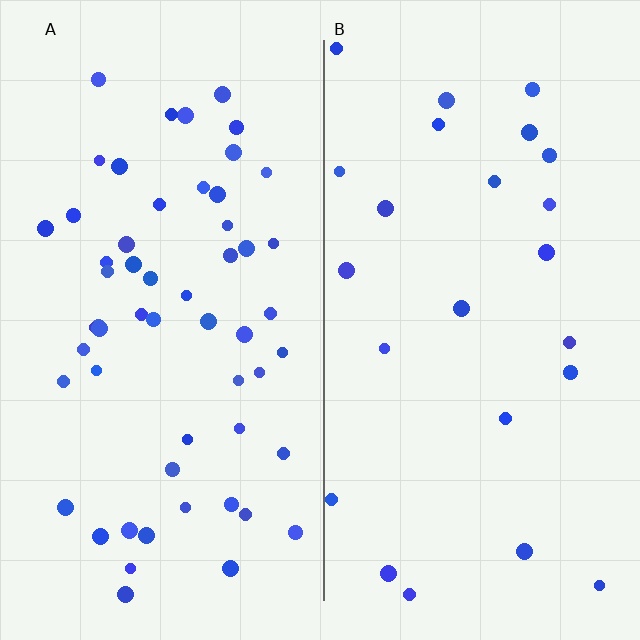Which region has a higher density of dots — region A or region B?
A (the left).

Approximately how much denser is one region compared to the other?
Approximately 2.3× — region A over region B.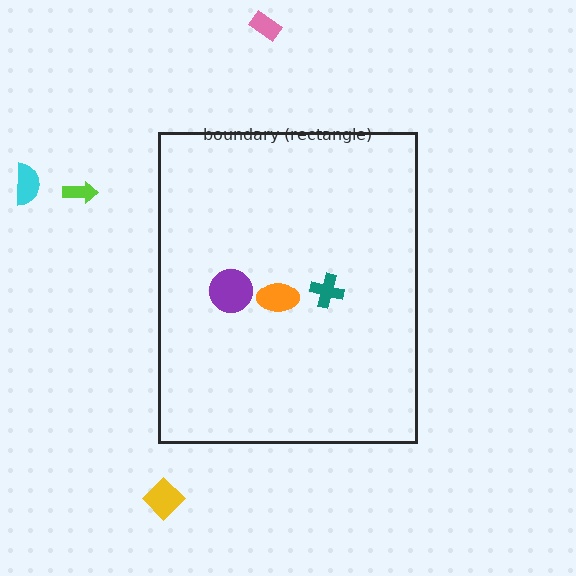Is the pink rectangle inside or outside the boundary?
Outside.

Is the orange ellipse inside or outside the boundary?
Inside.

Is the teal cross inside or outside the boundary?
Inside.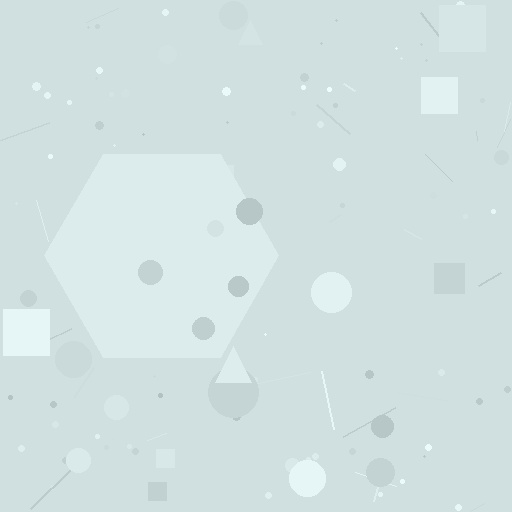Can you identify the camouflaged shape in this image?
The camouflaged shape is a hexagon.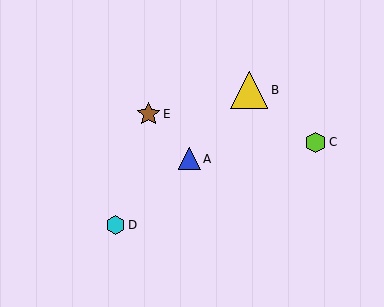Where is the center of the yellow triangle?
The center of the yellow triangle is at (249, 90).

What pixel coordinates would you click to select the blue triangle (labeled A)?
Click at (190, 159) to select the blue triangle A.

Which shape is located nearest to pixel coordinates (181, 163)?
The blue triangle (labeled A) at (190, 159) is nearest to that location.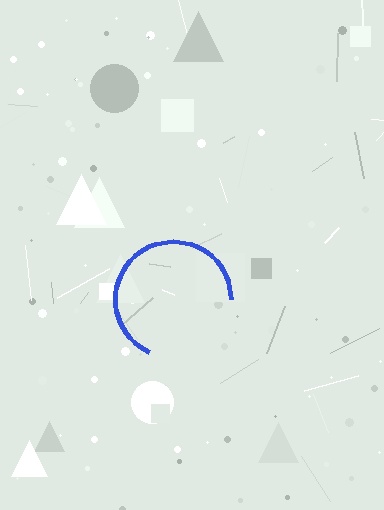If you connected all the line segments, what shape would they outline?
They would outline a circle.